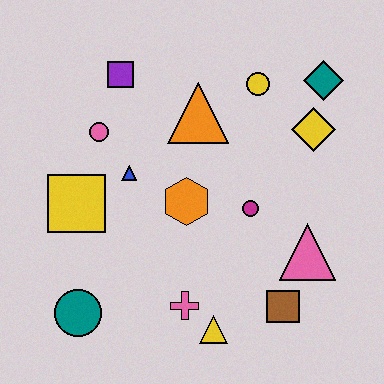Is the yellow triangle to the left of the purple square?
No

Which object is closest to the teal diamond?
The yellow diamond is closest to the teal diamond.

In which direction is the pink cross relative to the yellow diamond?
The pink cross is below the yellow diamond.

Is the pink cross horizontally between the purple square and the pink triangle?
Yes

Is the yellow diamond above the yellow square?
Yes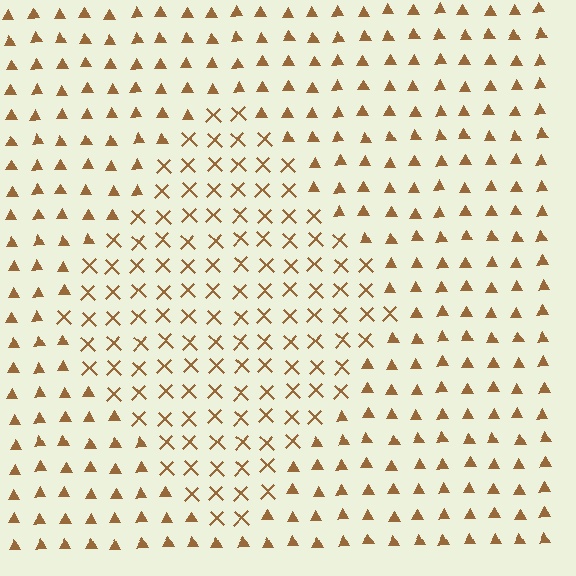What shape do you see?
I see a diamond.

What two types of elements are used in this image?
The image uses X marks inside the diamond region and triangles outside it.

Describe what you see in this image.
The image is filled with small brown elements arranged in a uniform grid. A diamond-shaped region contains X marks, while the surrounding area contains triangles. The boundary is defined purely by the change in element shape.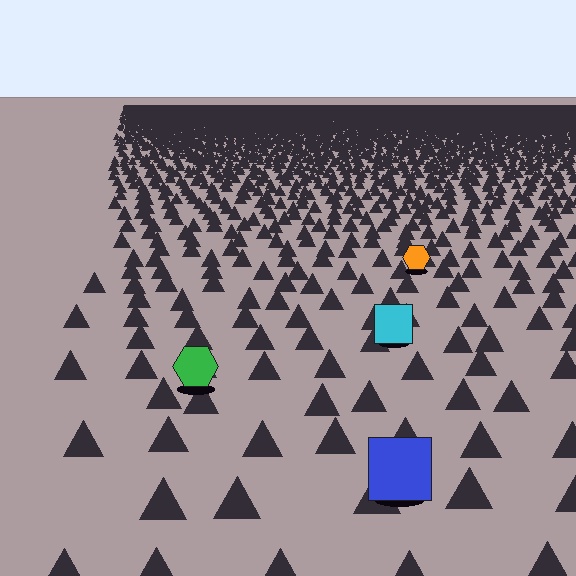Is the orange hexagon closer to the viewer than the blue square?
No. The blue square is closer — you can tell from the texture gradient: the ground texture is coarser near it.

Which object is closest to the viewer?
The blue square is closest. The texture marks near it are larger and more spread out.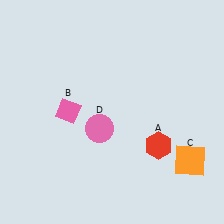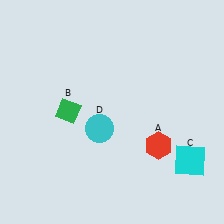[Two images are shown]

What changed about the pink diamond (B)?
In Image 1, B is pink. In Image 2, it changed to green.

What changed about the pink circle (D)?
In Image 1, D is pink. In Image 2, it changed to cyan.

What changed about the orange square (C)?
In Image 1, C is orange. In Image 2, it changed to cyan.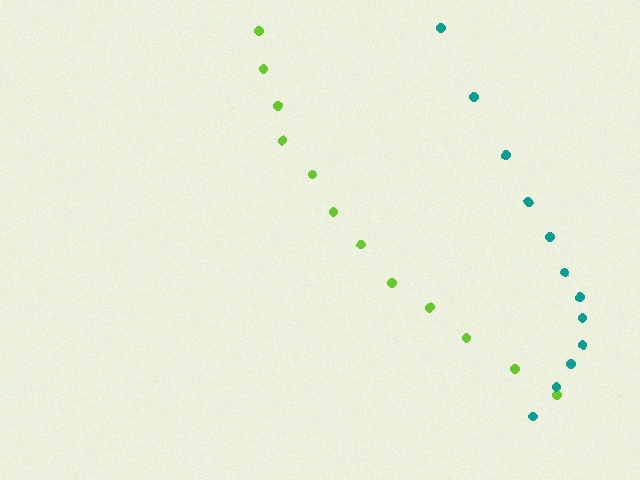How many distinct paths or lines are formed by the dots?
There are 2 distinct paths.